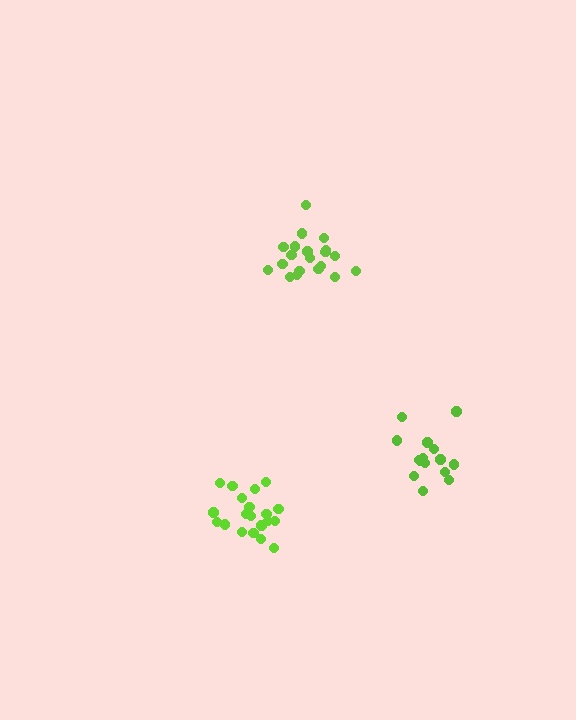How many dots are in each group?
Group 1: 20 dots, Group 2: 20 dots, Group 3: 15 dots (55 total).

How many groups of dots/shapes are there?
There are 3 groups.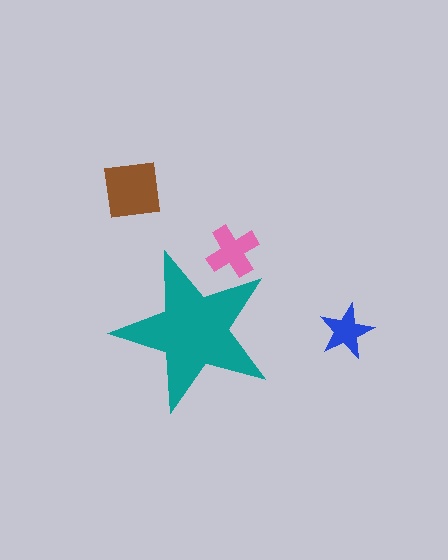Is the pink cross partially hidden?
Yes, the pink cross is partially hidden behind the teal star.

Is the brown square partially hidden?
No, the brown square is fully visible.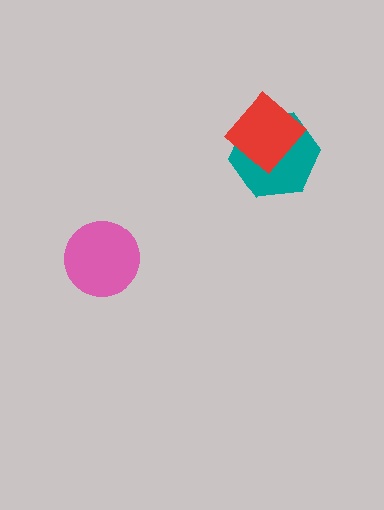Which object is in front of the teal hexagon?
The red diamond is in front of the teal hexagon.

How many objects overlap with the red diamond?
1 object overlaps with the red diamond.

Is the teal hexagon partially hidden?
Yes, it is partially covered by another shape.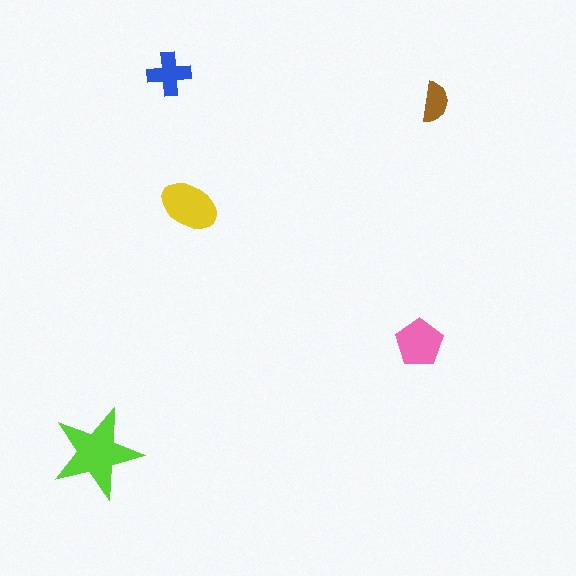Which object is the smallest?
The brown semicircle.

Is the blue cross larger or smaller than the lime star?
Smaller.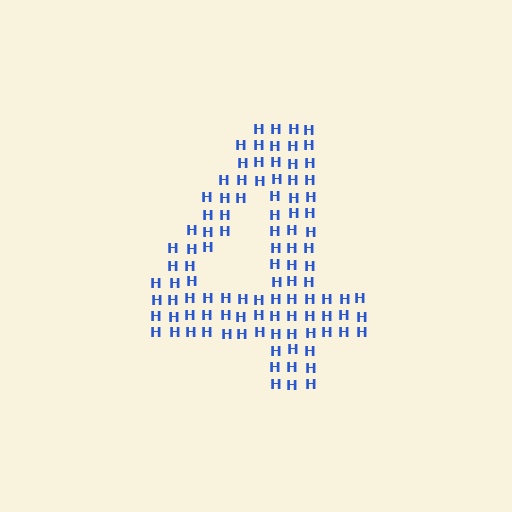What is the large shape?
The large shape is the digit 4.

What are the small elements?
The small elements are letter H's.